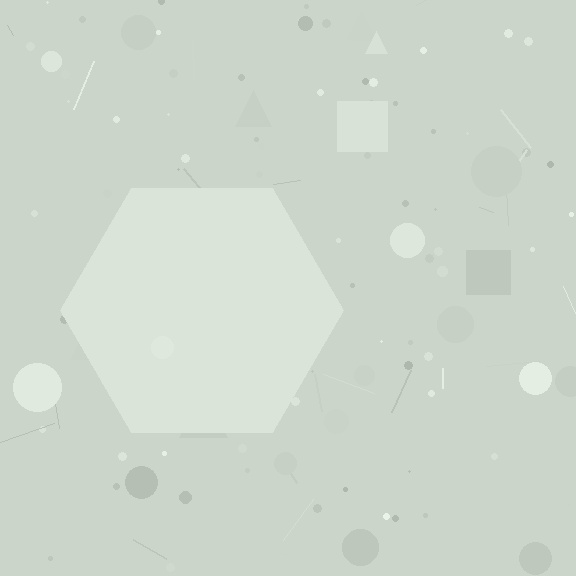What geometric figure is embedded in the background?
A hexagon is embedded in the background.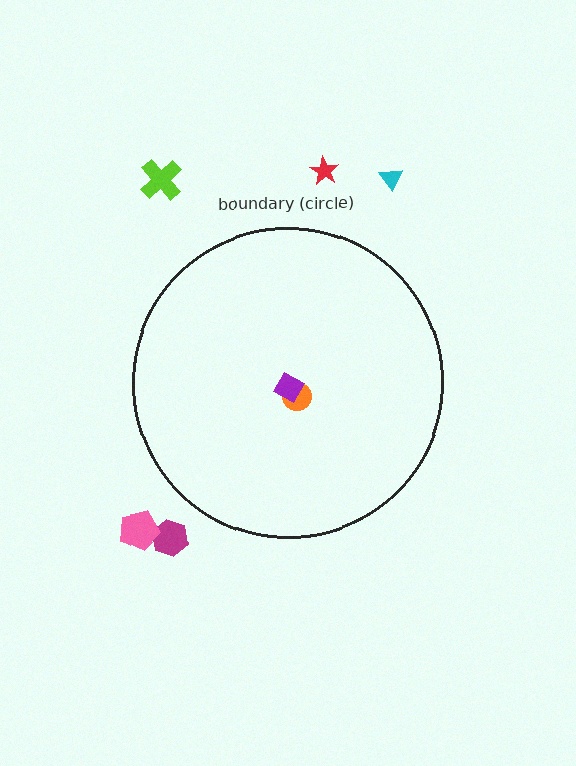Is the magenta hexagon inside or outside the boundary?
Outside.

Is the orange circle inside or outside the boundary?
Inside.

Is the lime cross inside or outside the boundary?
Outside.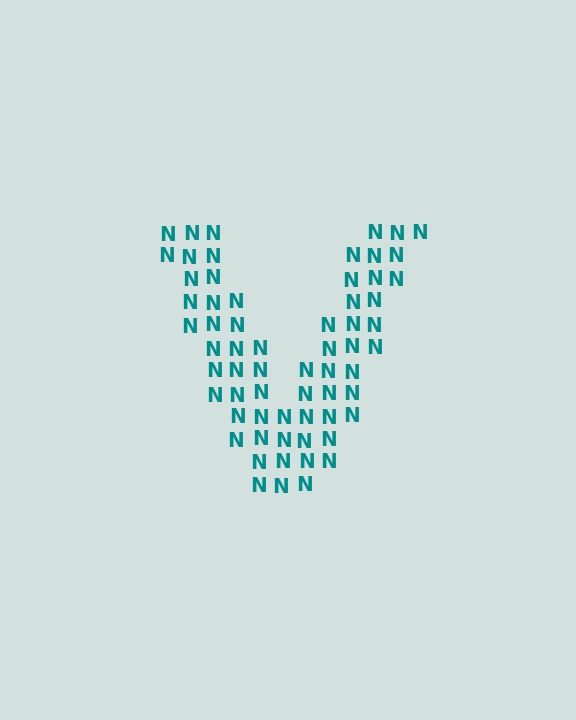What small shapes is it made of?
It is made of small letter N's.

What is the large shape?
The large shape is the letter V.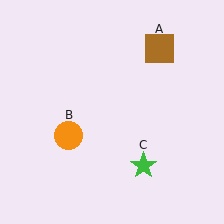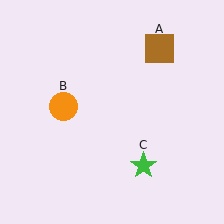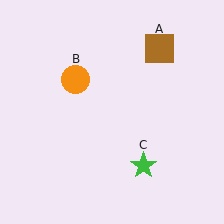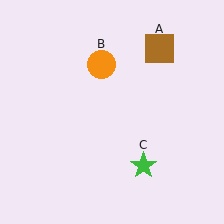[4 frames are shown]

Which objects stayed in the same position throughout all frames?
Brown square (object A) and green star (object C) remained stationary.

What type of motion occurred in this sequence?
The orange circle (object B) rotated clockwise around the center of the scene.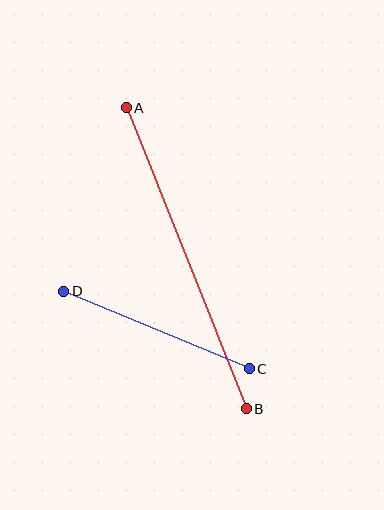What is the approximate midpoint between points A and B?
The midpoint is at approximately (186, 258) pixels.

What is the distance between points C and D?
The distance is approximately 201 pixels.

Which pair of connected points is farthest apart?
Points A and B are farthest apart.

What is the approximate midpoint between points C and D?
The midpoint is at approximately (156, 330) pixels.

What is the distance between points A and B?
The distance is approximately 324 pixels.